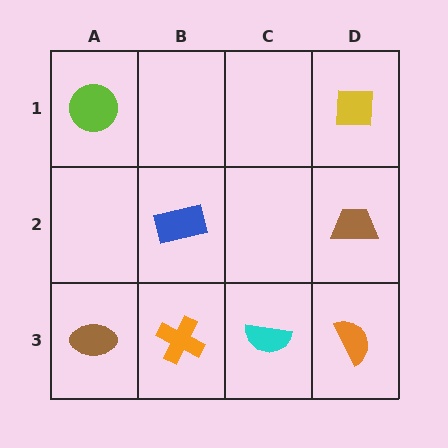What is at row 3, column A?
A brown ellipse.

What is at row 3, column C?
A cyan semicircle.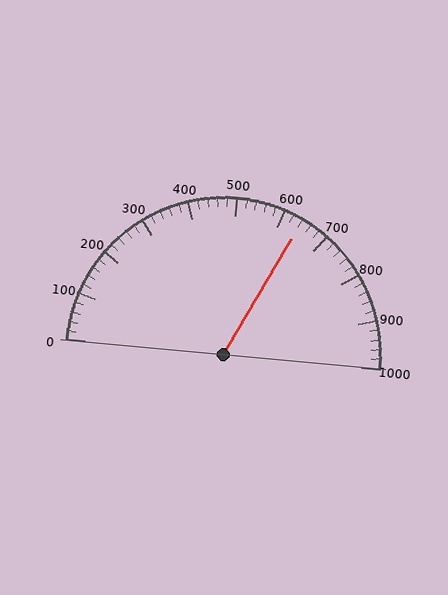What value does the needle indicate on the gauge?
The needle indicates approximately 640.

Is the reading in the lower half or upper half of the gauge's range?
The reading is in the upper half of the range (0 to 1000).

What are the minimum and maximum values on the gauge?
The gauge ranges from 0 to 1000.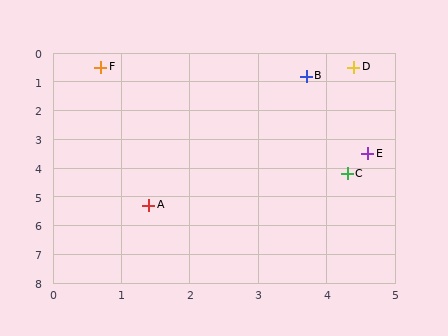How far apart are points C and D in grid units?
Points C and D are about 3.7 grid units apart.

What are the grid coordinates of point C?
Point C is at approximately (4.3, 4.2).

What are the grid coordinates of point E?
Point E is at approximately (4.6, 3.5).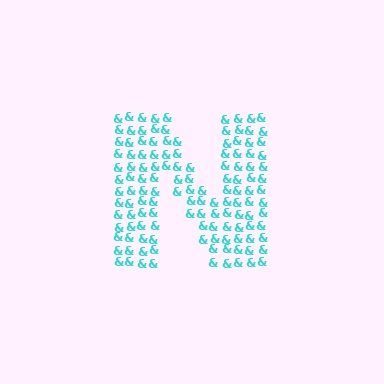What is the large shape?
The large shape is the letter N.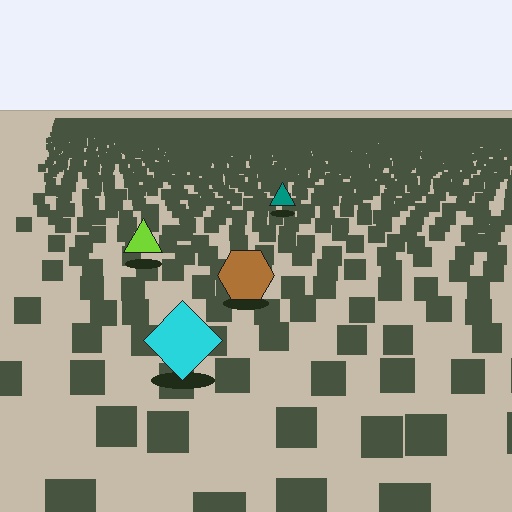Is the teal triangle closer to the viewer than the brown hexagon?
No. The brown hexagon is closer — you can tell from the texture gradient: the ground texture is coarser near it.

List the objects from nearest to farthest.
From nearest to farthest: the cyan diamond, the brown hexagon, the lime triangle, the teal triangle.